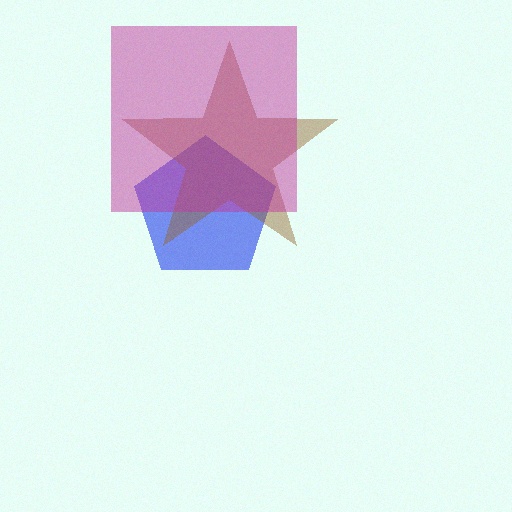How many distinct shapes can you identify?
There are 3 distinct shapes: a blue pentagon, a brown star, a magenta square.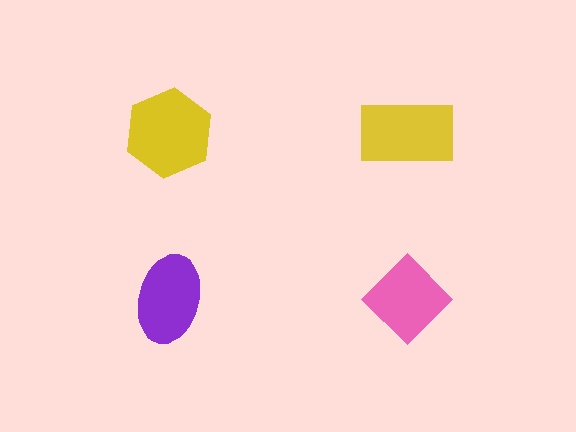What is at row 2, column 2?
A pink diamond.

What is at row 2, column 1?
A purple ellipse.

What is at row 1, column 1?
A yellow hexagon.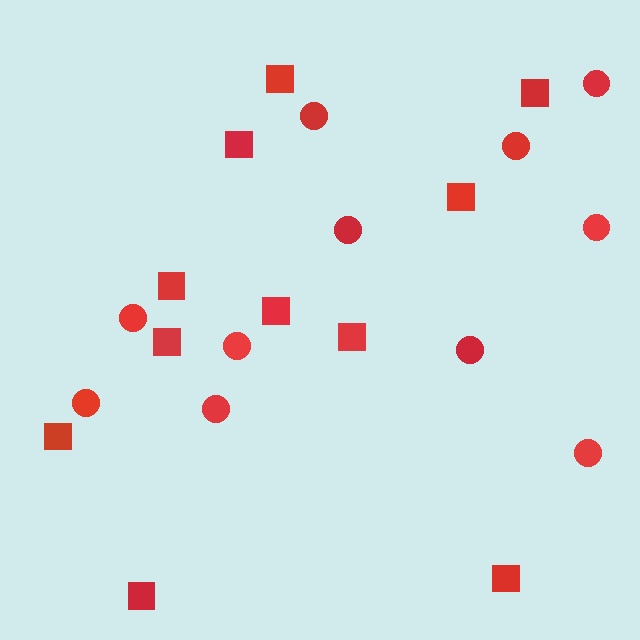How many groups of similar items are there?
There are 2 groups: one group of squares (11) and one group of circles (11).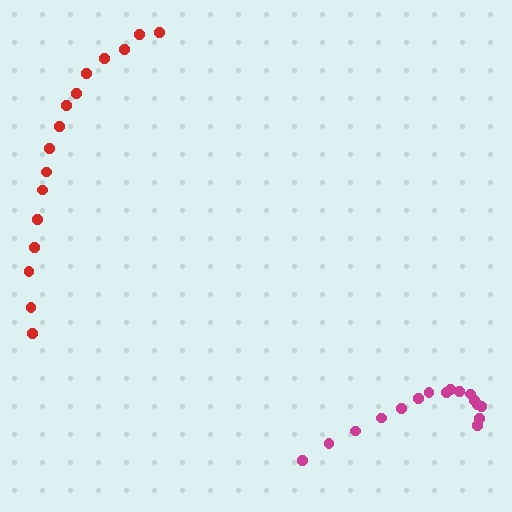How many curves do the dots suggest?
There are 2 distinct paths.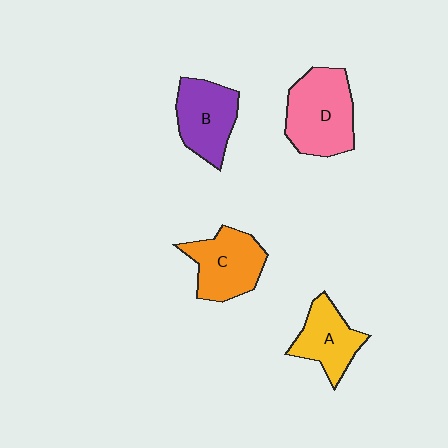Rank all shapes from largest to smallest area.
From largest to smallest: D (pink), C (orange), B (purple), A (yellow).